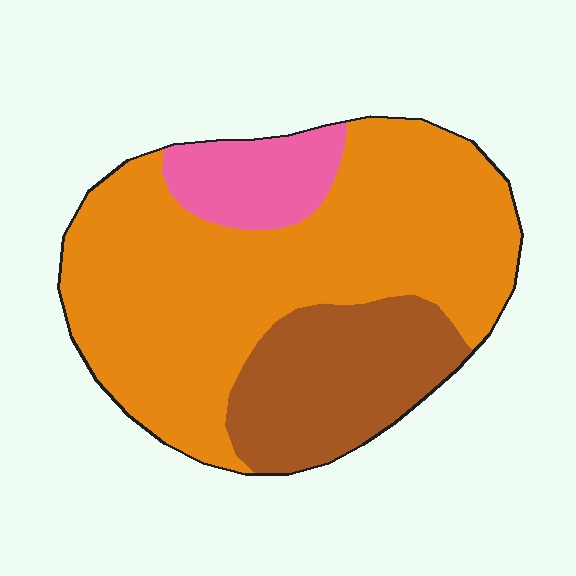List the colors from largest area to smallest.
From largest to smallest: orange, brown, pink.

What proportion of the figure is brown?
Brown covers about 25% of the figure.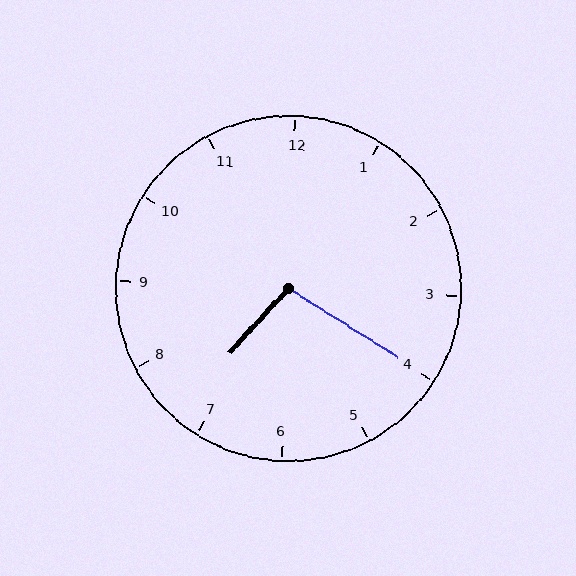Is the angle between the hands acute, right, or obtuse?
It is obtuse.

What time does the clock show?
7:20.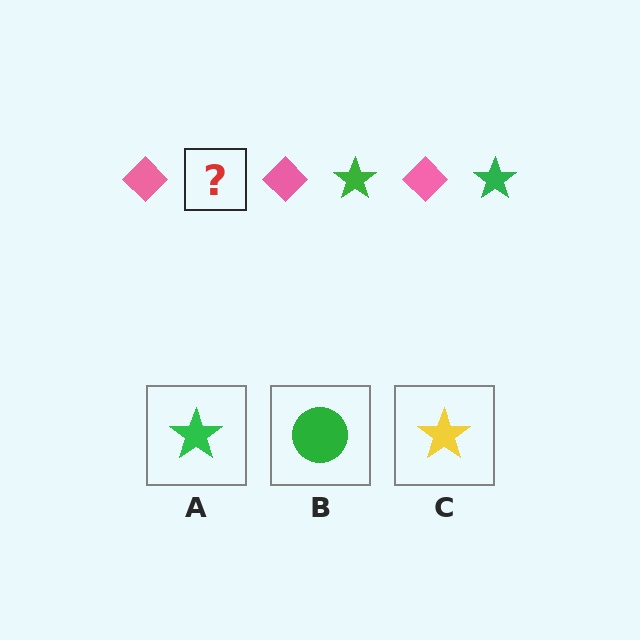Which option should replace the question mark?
Option A.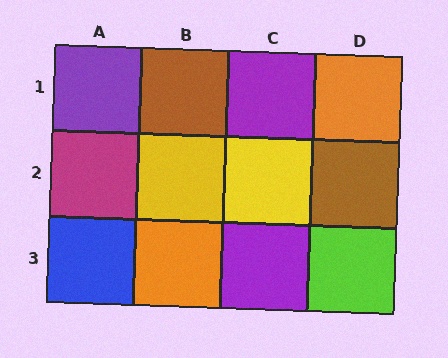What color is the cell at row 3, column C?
Purple.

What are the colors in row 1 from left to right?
Purple, brown, purple, orange.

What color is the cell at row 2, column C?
Yellow.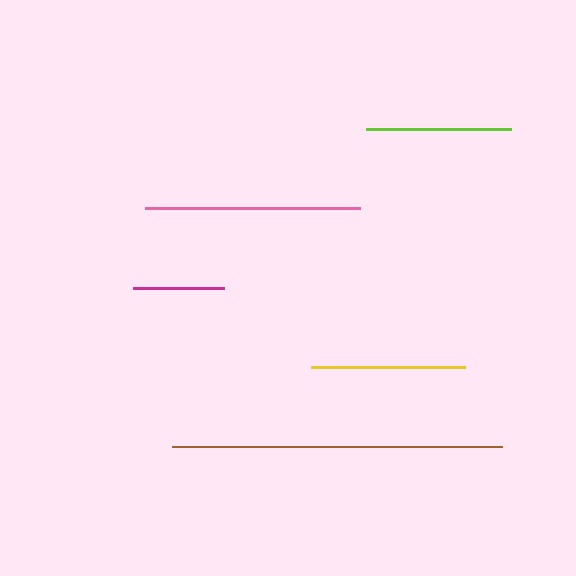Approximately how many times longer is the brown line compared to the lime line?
The brown line is approximately 2.3 times the length of the lime line.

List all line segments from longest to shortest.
From longest to shortest: brown, pink, yellow, lime, magenta.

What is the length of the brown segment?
The brown segment is approximately 330 pixels long.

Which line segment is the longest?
The brown line is the longest at approximately 330 pixels.